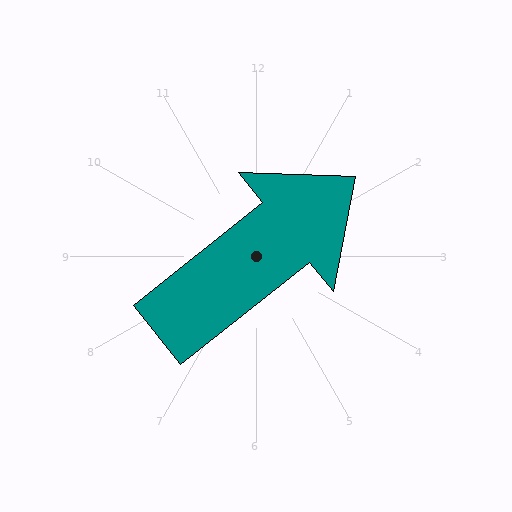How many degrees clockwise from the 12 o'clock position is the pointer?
Approximately 51 degrees.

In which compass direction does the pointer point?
Northeast.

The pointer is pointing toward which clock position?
Roughly 2 o'clock.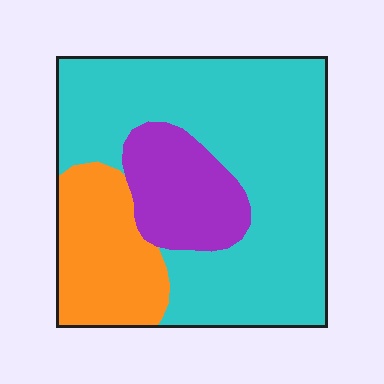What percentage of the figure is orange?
Orange takes up about one fifth (1/5) of the figure.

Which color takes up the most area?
Cyan, at roughly 65%.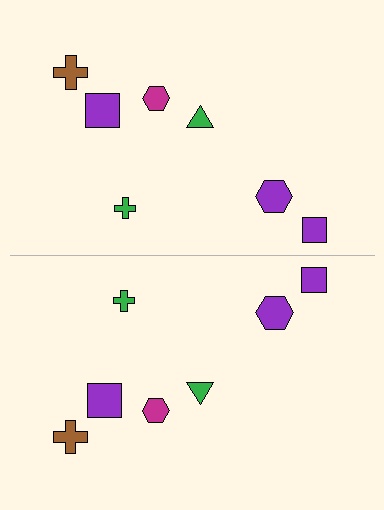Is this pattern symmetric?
Yes, this pattern has bilateral (reflection) symmetry.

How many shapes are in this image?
There are 14 shapes in this image.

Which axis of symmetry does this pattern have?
The pattern has a horizontal axis of symmetry running through the center of the image.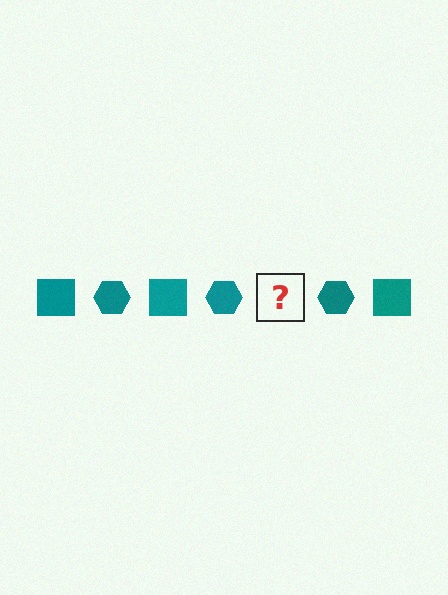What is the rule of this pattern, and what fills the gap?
The rule is that the pattern cycles through square, hexagon shapes in teal. The gap should be filled with a teal square.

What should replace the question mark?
The question mark should be replaced with a teal square.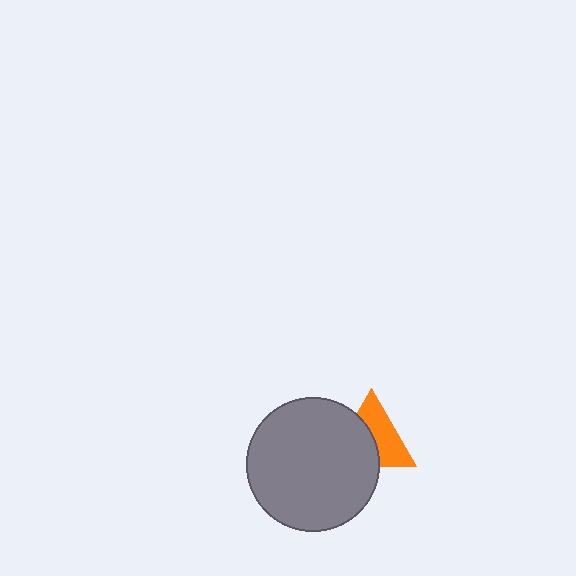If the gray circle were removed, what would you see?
You would see the complete orange triangle.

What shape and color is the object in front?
The object in front is a gray circle.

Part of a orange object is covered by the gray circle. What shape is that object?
It is a triangle.